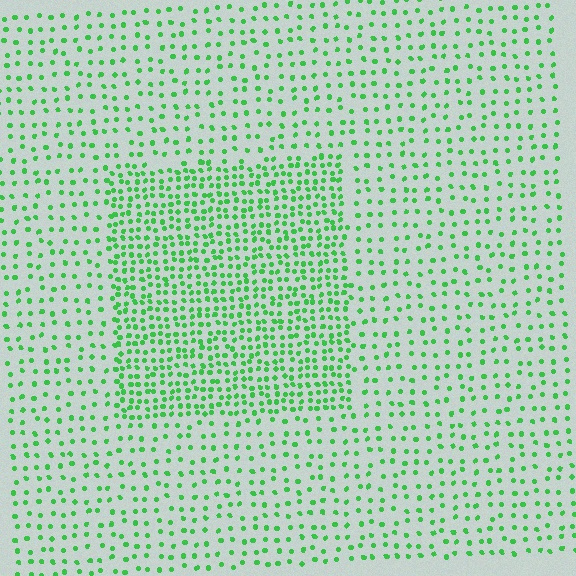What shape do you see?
I see a rectangle.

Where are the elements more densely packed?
The elements are more densely packed inside the rectangle boundary.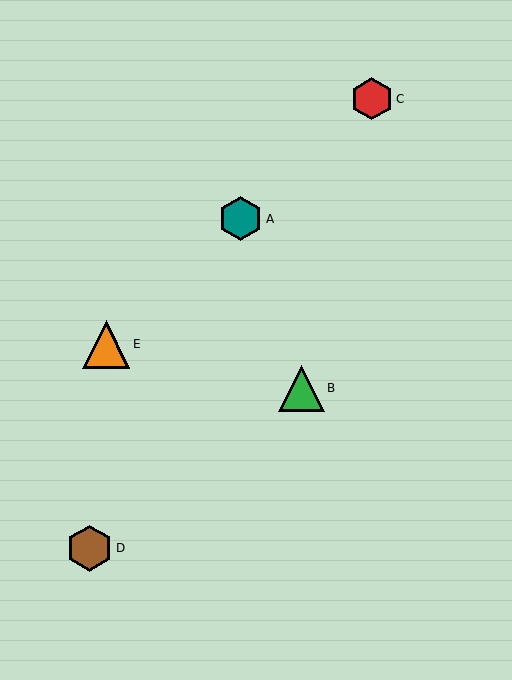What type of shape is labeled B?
Shape B is a green triangle.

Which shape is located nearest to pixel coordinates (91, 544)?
The brown hexagon (labeled D) at (90, 548) is nearest to that location.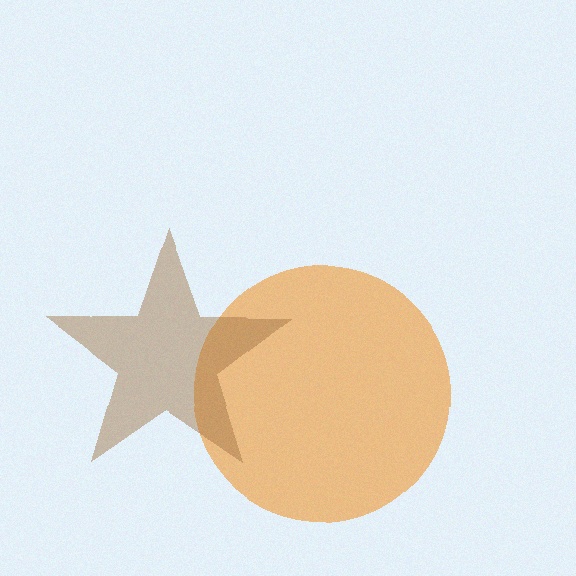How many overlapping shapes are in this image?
There are 2 overlapping shapes in the image.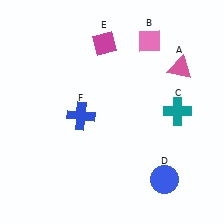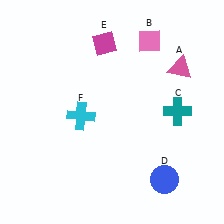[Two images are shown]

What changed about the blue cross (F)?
In Image 1, F is blue. In Image 2, it changed to cyan.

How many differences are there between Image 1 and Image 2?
There is 1 difference between the two images.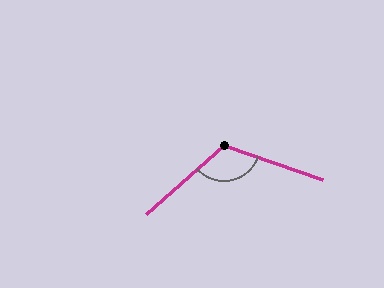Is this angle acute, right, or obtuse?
It is obtuse.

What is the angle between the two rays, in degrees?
Approximately 120 degrees.